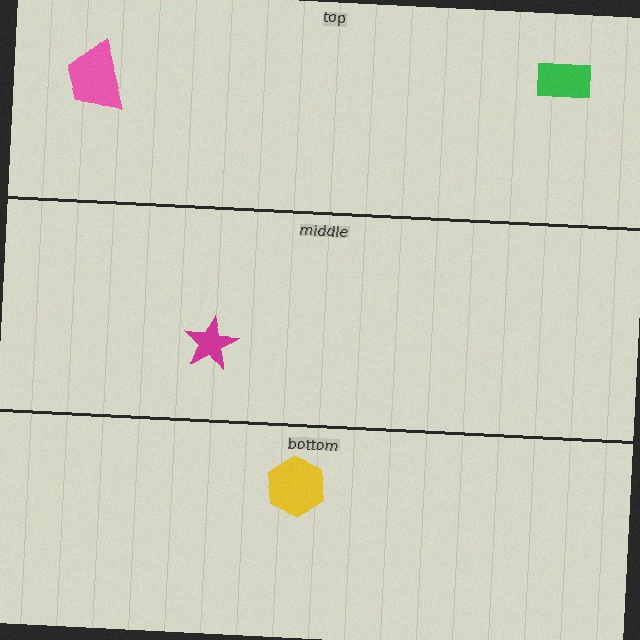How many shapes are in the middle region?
1.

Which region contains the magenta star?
The middle region.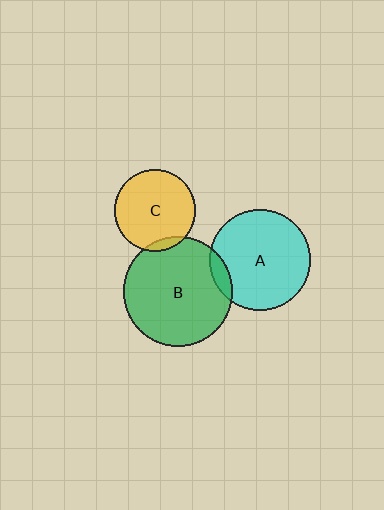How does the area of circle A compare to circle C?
Approximately 1.6 times.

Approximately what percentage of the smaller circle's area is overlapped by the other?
Approximately 5%.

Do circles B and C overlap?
Yes.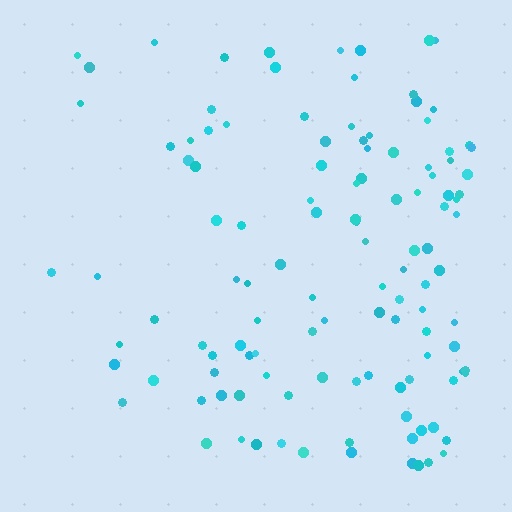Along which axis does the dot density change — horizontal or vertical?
Horizontal.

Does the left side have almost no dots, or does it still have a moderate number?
Still a moderate number, just noticeably fewer than the right.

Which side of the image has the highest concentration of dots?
The right.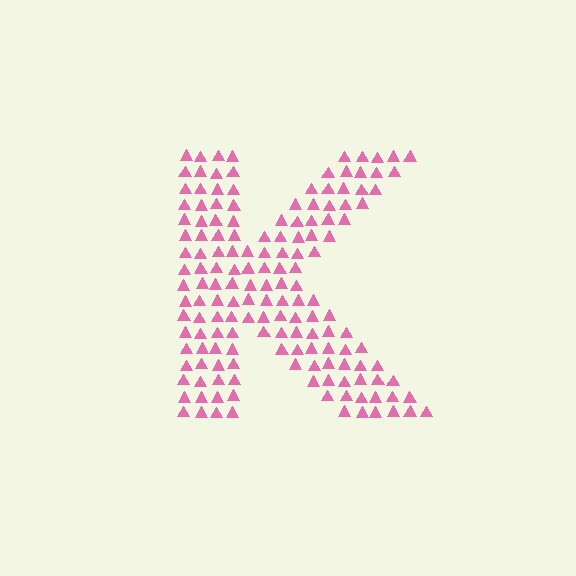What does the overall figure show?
The overall figure shows the letter K.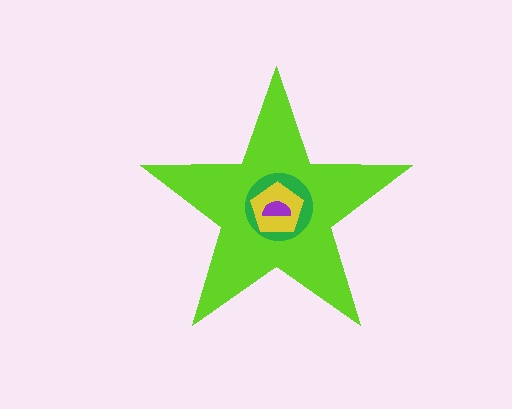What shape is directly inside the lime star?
The green circle.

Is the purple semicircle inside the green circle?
Yes.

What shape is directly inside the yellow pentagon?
The purple semicircle.